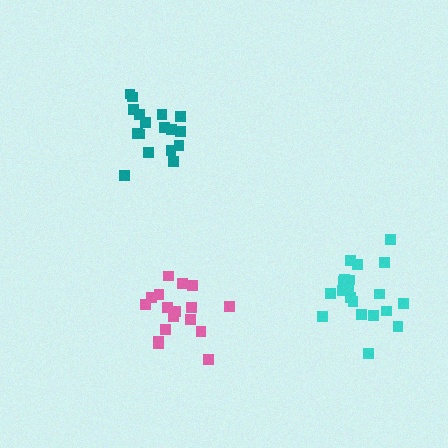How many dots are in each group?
Group 1: 17 dots, Group 2: 21 dots, Group 3: 17 dots (55 total).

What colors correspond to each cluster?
The clusters are colored: pink, cyan, teal.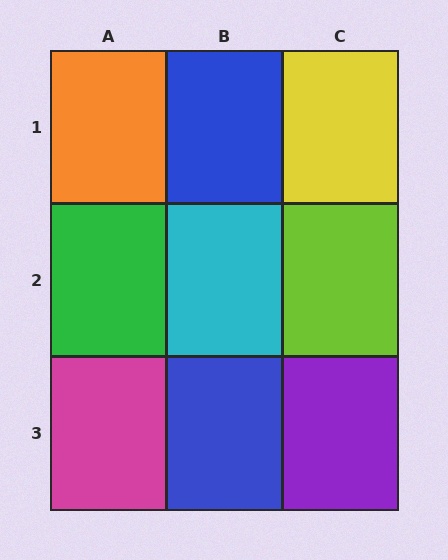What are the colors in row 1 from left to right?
Orange, blue, yellow.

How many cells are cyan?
1 cell is cyan.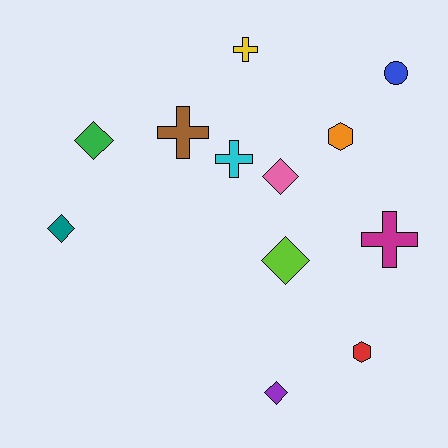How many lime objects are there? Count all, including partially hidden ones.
There is 1 lime object.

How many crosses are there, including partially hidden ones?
There are 4 crosses.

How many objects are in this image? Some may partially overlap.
There are 12 objects.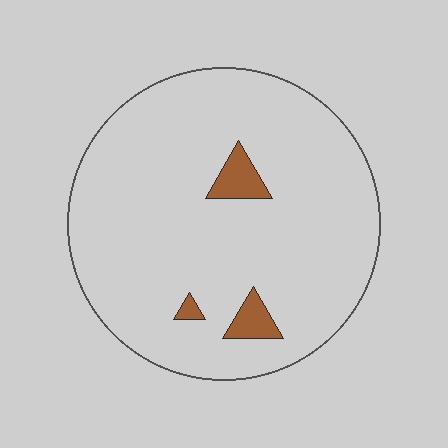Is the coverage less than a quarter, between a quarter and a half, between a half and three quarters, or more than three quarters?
Less than a quarter.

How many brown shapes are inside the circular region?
3.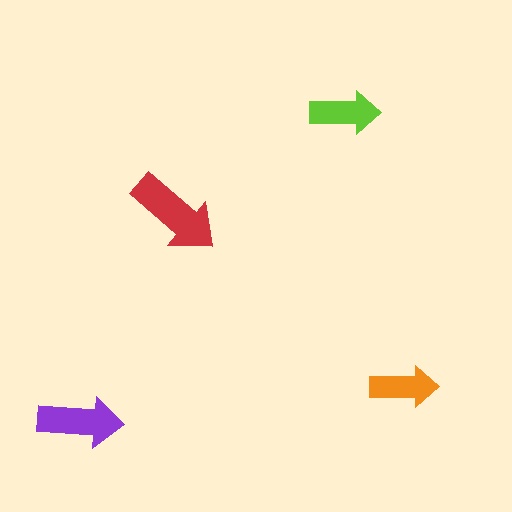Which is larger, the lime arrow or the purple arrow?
The purple one.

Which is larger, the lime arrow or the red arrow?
The red one.